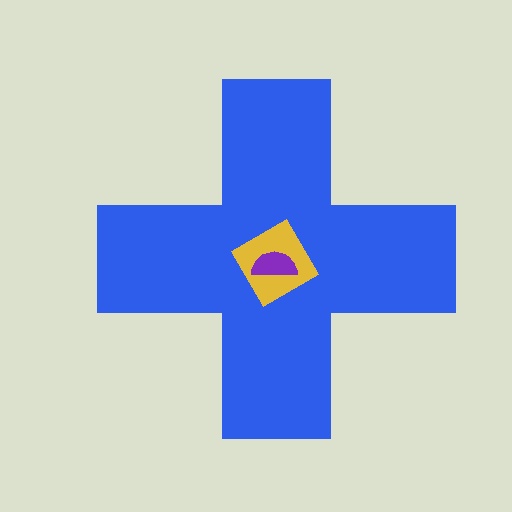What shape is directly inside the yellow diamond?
The purple semicircle.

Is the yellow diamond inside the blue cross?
Yes.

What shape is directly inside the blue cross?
The yellow diamond.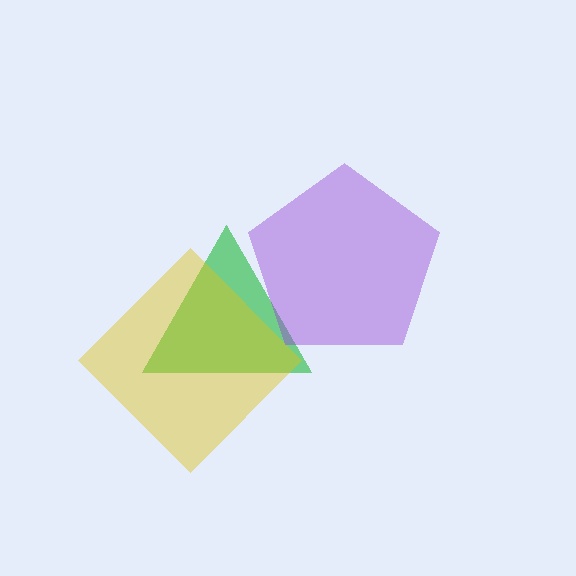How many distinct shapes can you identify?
There are 3 distinct shapes: a green triangle, a yellow diamond, a purple pentagon.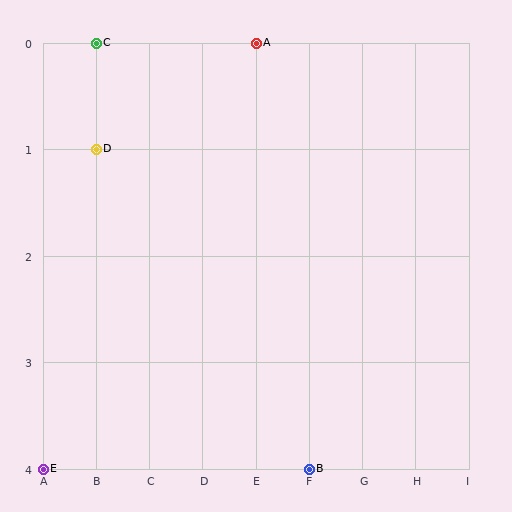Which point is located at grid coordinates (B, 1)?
Point D is at (B, 1).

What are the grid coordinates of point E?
Point E is at grid coordinates (A, 4).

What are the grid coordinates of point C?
Point C is at grid coordinates (B, 0).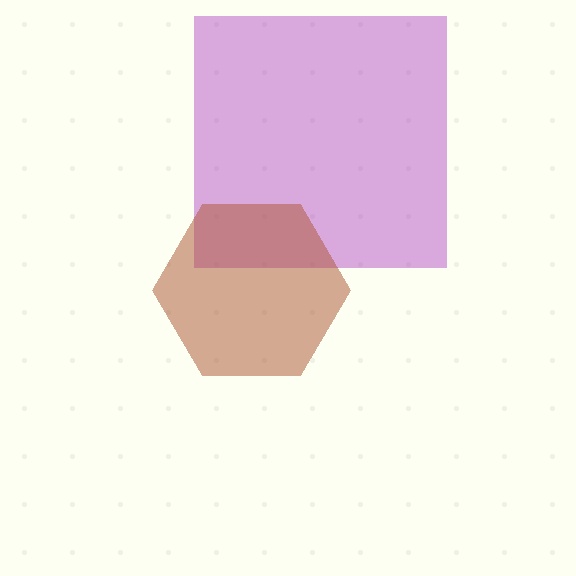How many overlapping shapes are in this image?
There are 2 overlapping shapes in the image.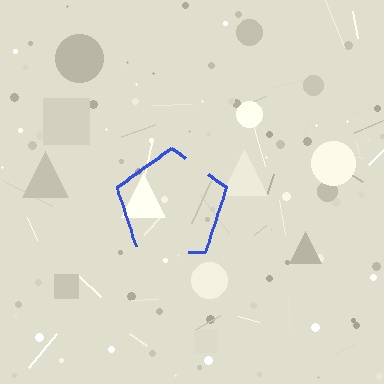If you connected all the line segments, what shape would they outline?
They would outline a pentagon.